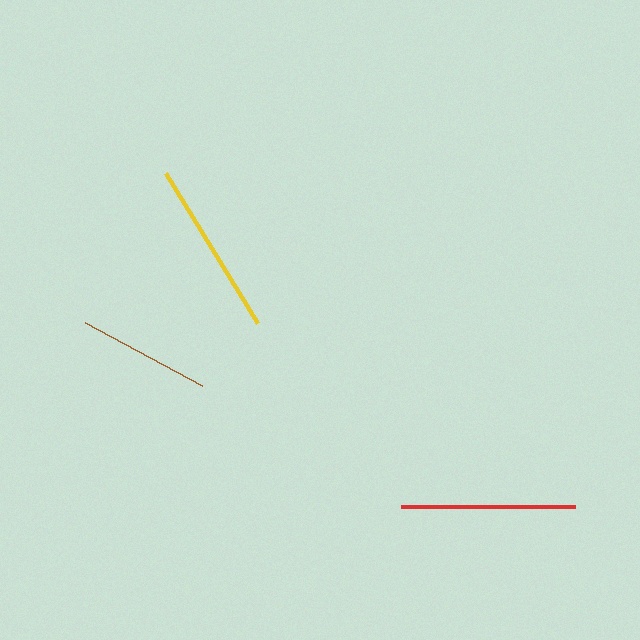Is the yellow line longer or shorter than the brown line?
The yellow line is longer than the brown line.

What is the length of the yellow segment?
The yellow segment is approximately 176 pixels long.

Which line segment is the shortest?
The brown line is the shortest at approximately 133 pixels.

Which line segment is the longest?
The yellow line is the longest at approximately 176 pixels.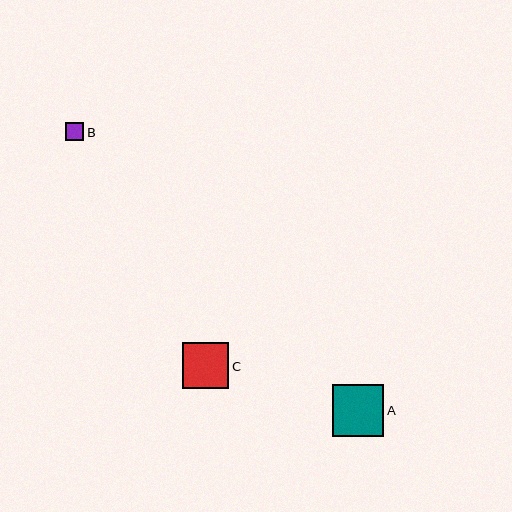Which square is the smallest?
Square B is the smallest with a size of approximately 18 pixels.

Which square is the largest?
Square A is the largest with a size of approximately 51 pixels.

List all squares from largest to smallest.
From largest to smallest: A, C, B.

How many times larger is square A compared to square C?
Square A is approximately 1.1 times the size of square C.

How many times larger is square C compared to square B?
Square C is approximately 2.5 times the size of square B.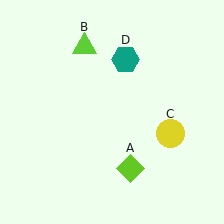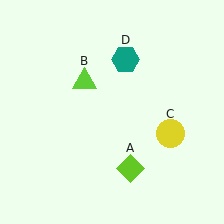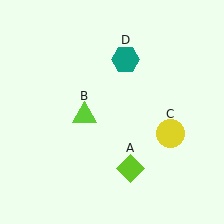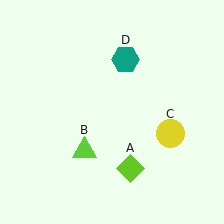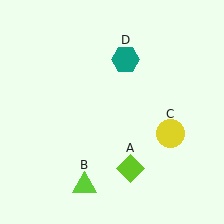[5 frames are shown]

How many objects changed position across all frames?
1 object changed position: lime triangle (object B).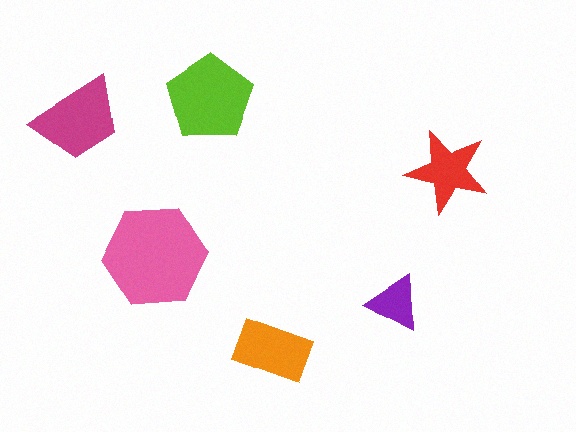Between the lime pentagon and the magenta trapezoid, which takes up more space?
The lime pentagon.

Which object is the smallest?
The purple triangle.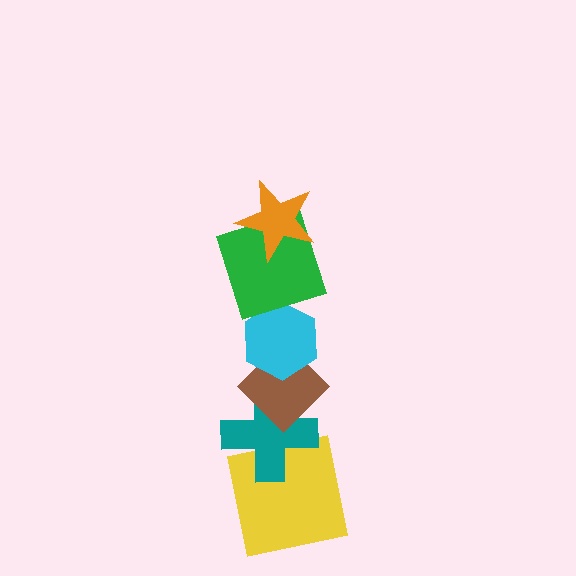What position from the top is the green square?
The green square is 2nd from the top.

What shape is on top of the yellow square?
The teal cross is on top of the yellow square.